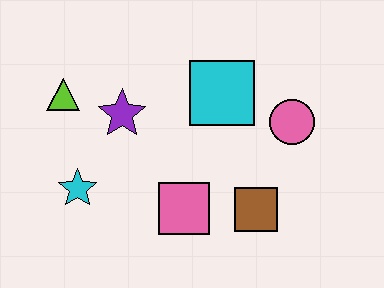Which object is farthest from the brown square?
The lime triangle is farthest from the brown square.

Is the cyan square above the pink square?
Yes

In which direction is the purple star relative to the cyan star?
The purple star is above the cyan star.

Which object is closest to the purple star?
The lime triangle is closest to the purple star.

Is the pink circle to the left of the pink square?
No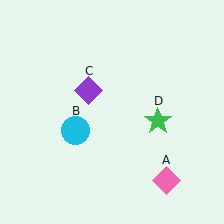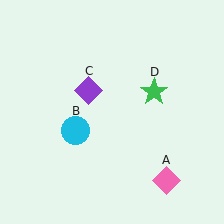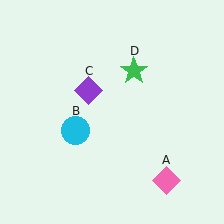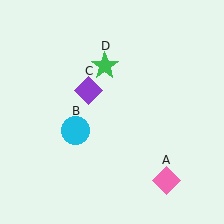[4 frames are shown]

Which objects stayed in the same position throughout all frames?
Pink diamond (object A) and cyan circle (object B) and purple diamond (object C) remained stationary.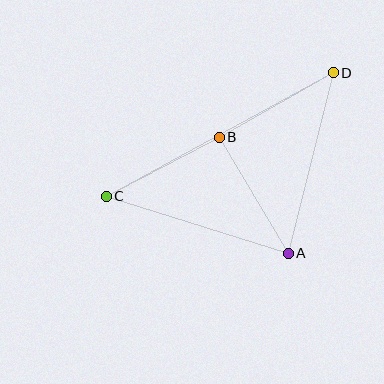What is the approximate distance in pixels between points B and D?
The distance between B and D is approximately 131 pixels.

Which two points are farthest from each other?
Points C and D are farthest from each other.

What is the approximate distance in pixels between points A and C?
The distance between A and C is approximately 191 pixels.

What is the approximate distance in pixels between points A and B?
The distance between A and B is approximately 135 pixels.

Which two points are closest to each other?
Points B and C are closest to each other.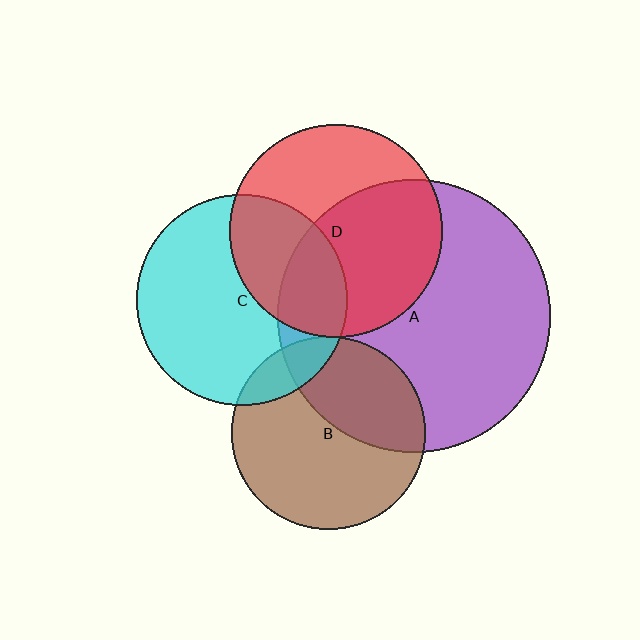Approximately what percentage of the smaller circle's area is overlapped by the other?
Approximately 35%.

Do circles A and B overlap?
Yes.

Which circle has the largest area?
Circle A (purple).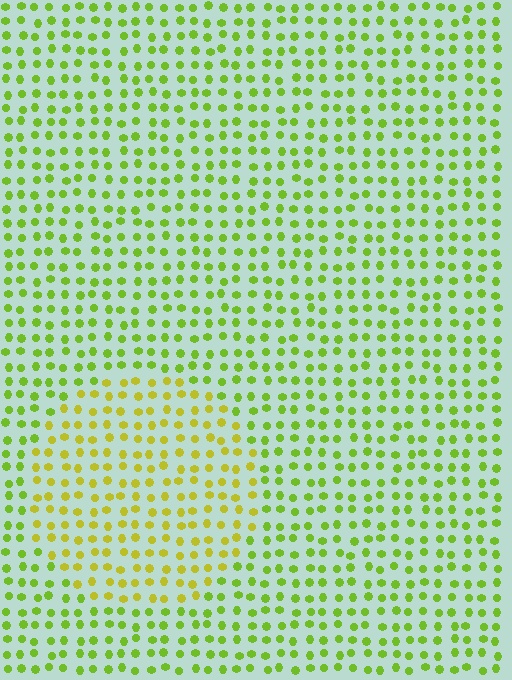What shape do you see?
I see a circle.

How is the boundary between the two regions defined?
The boundary is defined purely by a slight shift in hue (about 29 degrees). Spacing, size, and orientation are identical on both sides.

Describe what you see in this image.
The image is filled with small lime elements in a uniform arrangement. A circle-shaped region is visible where the elements are tinted to a slightly different hue, forming a subtle color boundary.